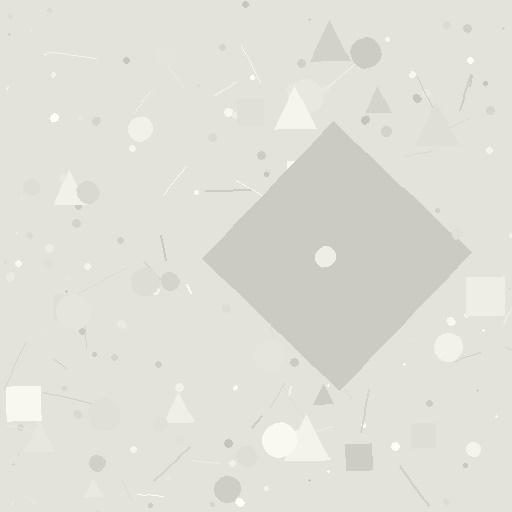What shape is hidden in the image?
A diamond is hidden in the image.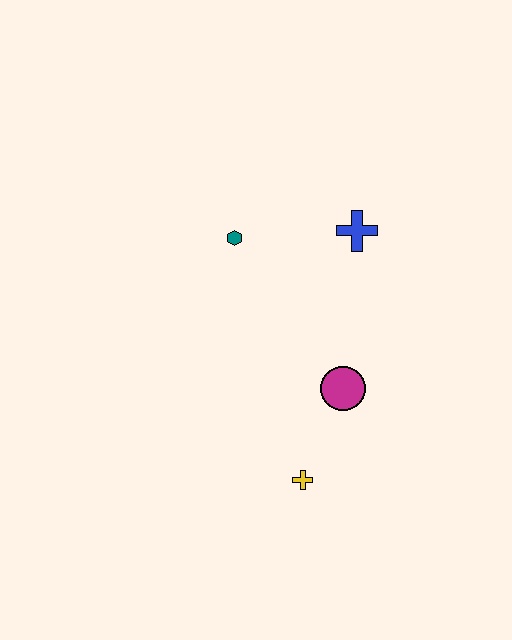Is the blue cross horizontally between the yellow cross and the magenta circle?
No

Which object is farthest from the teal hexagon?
The yellow cross is farthest from the teal hexagon.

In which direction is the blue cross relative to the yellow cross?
The blue cross is above the yellow cross.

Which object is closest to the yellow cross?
The magenta circle is closest to the yellow cross.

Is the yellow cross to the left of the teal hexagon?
No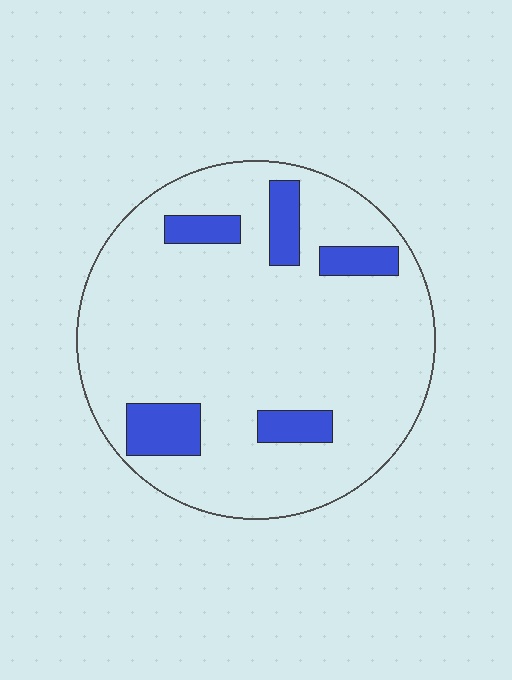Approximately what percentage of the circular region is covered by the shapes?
Approximately 15%.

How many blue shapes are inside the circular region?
5.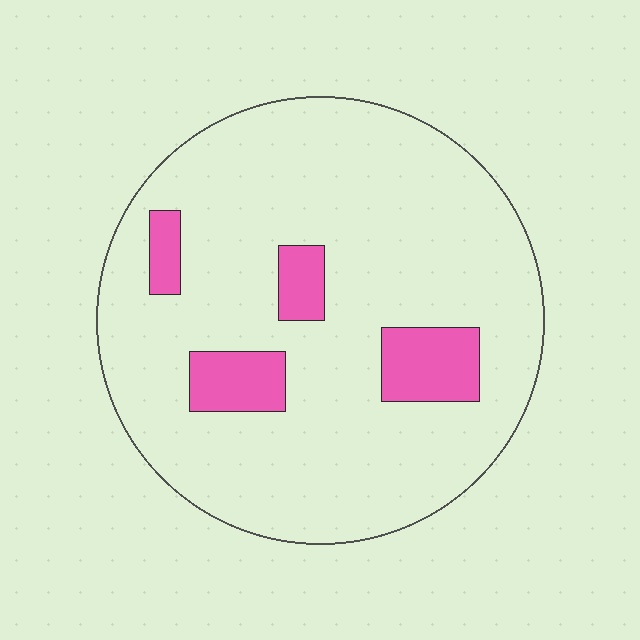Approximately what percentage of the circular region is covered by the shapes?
Approximately 10%.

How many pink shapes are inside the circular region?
4.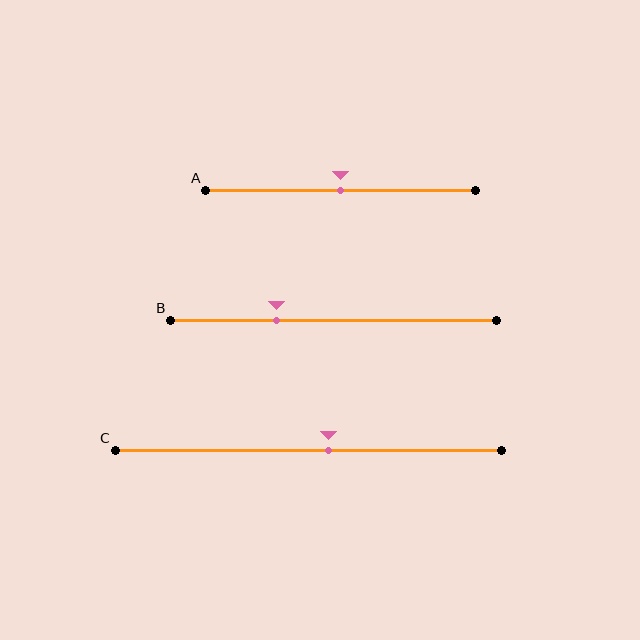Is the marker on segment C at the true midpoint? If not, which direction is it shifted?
No, the marker on segment C is shifted to the right by about 5% of the segment length.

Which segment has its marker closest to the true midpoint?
Segment A has its marker closest to the true midpoint.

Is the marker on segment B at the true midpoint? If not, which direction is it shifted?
No, the marker on segment B is shifted to the left by about 18% of the segment length.